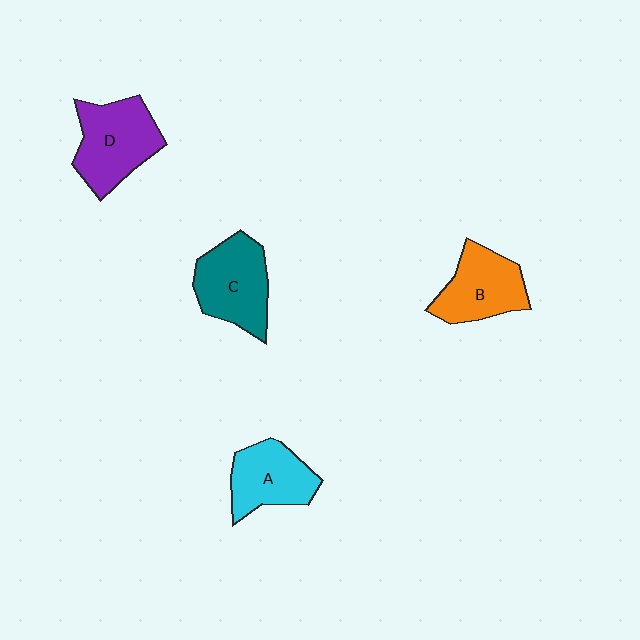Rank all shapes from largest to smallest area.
From largest to smallest: D (purple), C (teal), B (orange), A (cyan).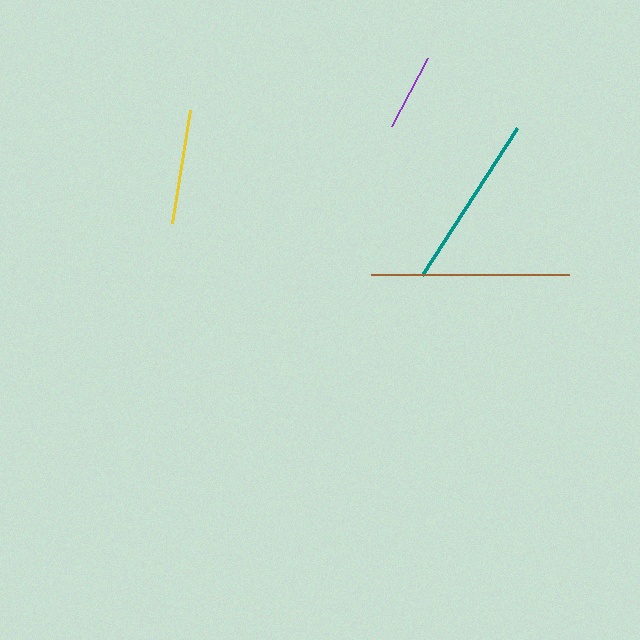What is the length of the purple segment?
The purple segment is approximately 78 pixels long.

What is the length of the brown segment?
The brown segment is approximately 198 pixels long.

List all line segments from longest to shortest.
From longest to shortest: brown, teal, yellow, purple.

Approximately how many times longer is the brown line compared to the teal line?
The brown line is approximately 1.1 times the length of the teal line.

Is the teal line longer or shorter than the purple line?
The teal line is longer than the purple line.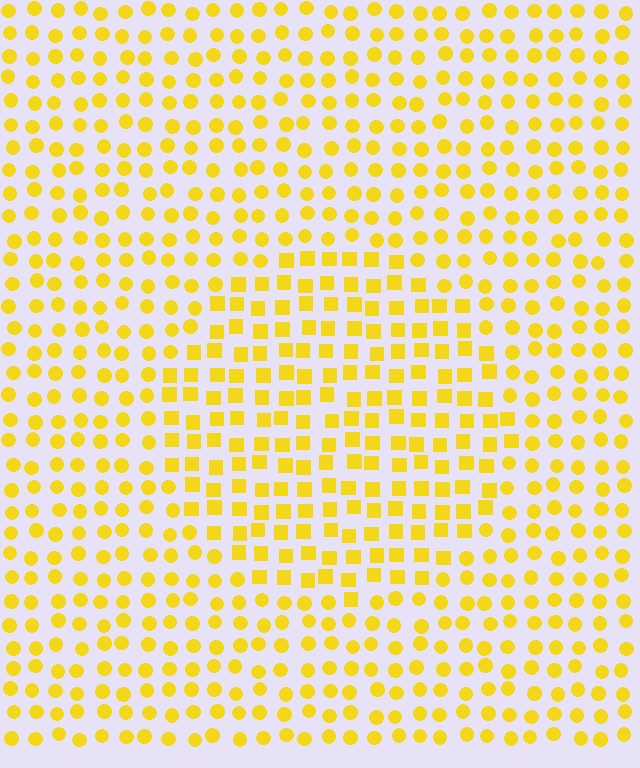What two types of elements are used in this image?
The image uses squares inside the circle region and circles outside it.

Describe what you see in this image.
The image is filled with small yellow elements arranged in a uniform grid. A circle-shaped region contains squares, while the surrounding area contains circles. The boundary is defined purely by the change in element shape.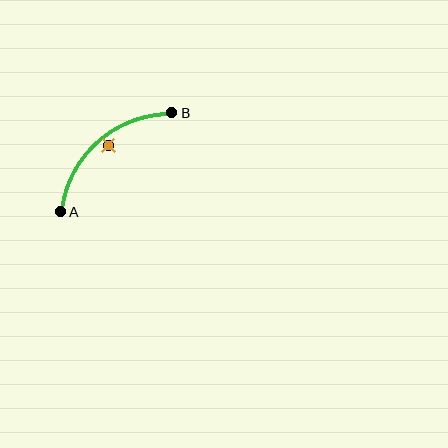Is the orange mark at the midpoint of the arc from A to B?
No — the orange mark does not lie on the arc at all. It sits slightly inside the curve.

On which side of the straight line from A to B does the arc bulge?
The arc bulges above and to the left of the straight line connecting A and B.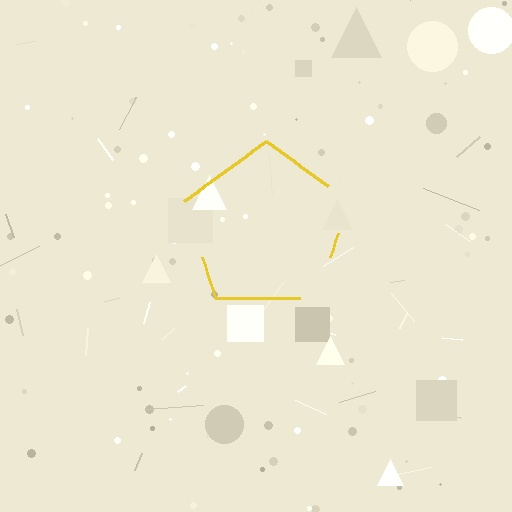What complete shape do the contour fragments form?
The contour fragments form a pentagon.